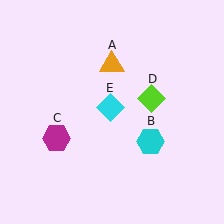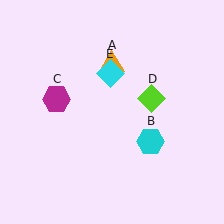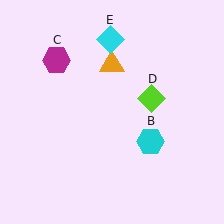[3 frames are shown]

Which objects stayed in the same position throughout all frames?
Orange triangle (object A) and cyan hexagon (object B) and lime diamond (object D) remained stationary.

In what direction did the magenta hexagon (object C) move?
The magenta hexagon (object C) moved up.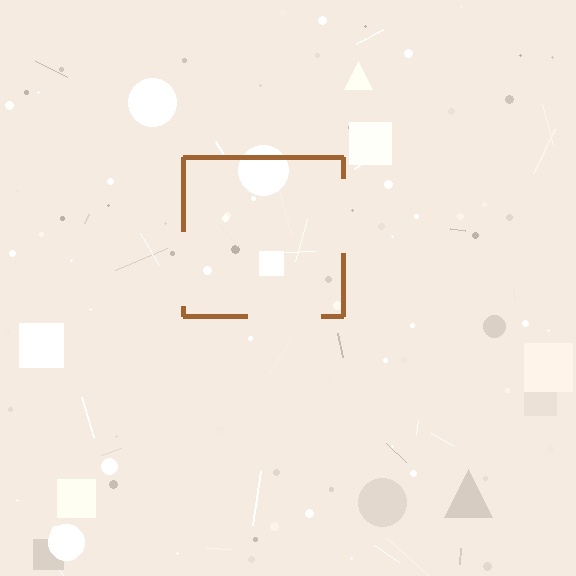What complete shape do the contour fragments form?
The contour fragments form a square.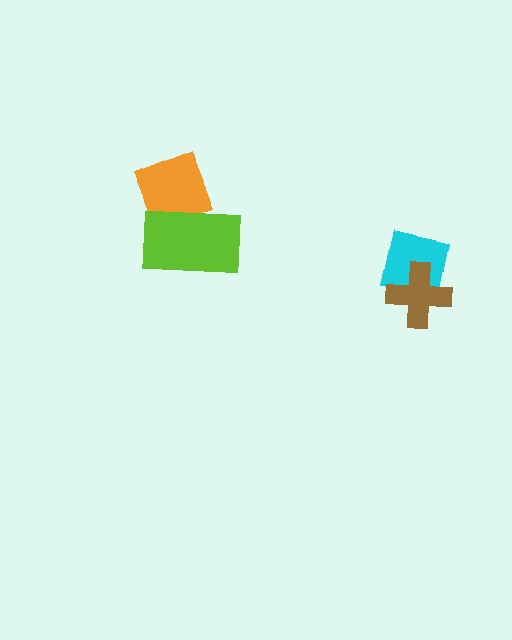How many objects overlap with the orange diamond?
1 object overlaps with the orange diamond.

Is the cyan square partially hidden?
Yes, it is partially covered by another shape.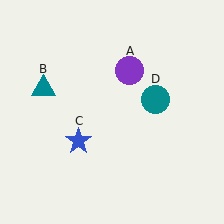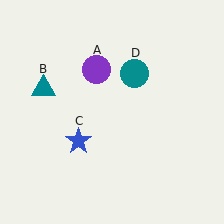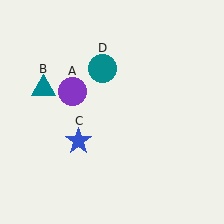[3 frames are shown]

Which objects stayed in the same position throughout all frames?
Teal triangle (object B) and blue star (object C) remained stationary.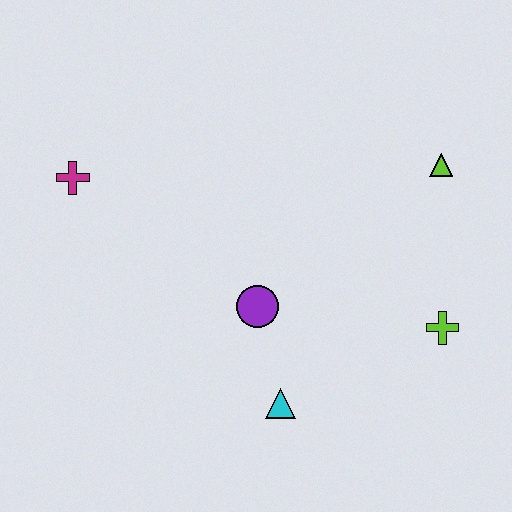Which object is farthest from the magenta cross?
The lime cross is farthest from the magenta cross.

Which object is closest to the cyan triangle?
The purple circle is closest to the cyan triangle.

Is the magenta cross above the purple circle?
Yes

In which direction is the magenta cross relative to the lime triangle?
The magenta cross is to the left of the lime triangle.